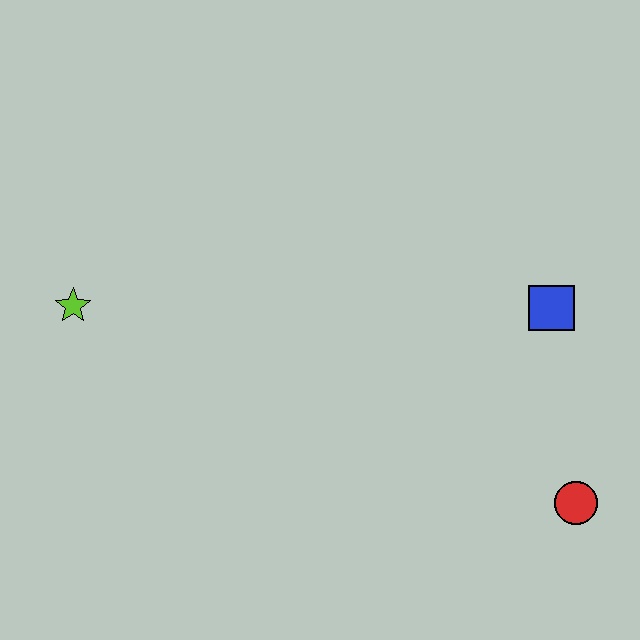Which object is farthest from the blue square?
The lime star is farthest from the blue square.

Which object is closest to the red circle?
The blue square is closest to the red circle.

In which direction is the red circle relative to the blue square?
The red circle is below the blue square.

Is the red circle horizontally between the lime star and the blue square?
No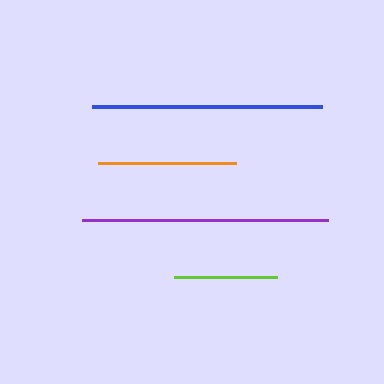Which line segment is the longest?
The purple line is the longest at approximately 246 pixels.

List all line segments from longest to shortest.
From longest to shortest: purple, blue, orange, lime.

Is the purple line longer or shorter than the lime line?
The purple line is longer than the lime line.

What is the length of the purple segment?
The purple segment is approximately 246 pixels long.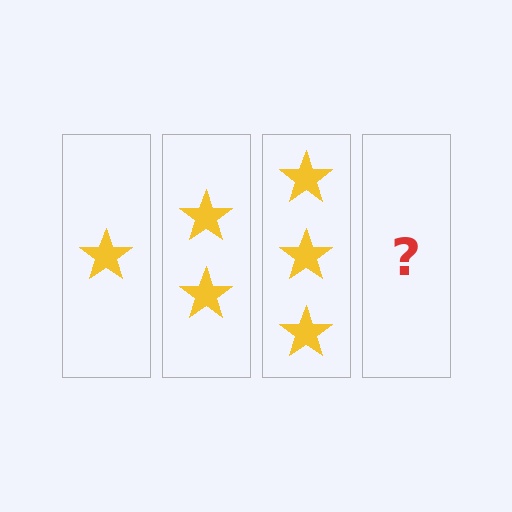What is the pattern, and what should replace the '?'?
The pattern is that each step adds one more star. The '?' should be 4 stars.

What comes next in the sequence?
The next element should be 4 stars.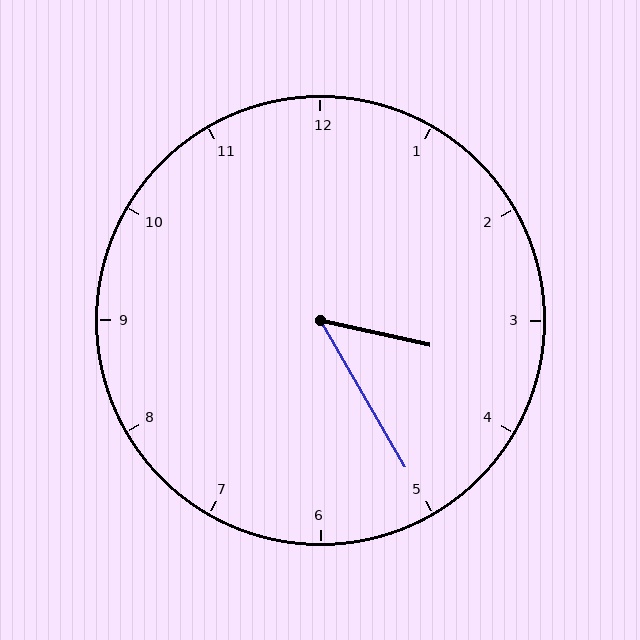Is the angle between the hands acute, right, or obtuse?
It is acute.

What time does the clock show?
3:25.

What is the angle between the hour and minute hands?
Approximately 48 degrees.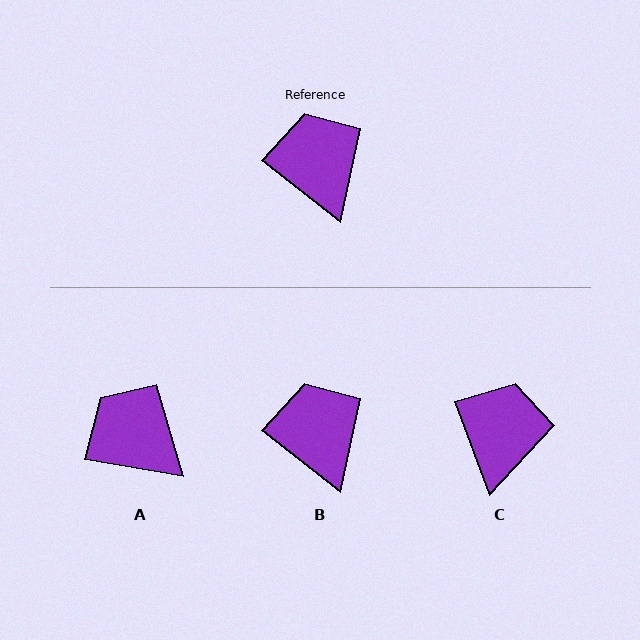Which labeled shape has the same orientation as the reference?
B.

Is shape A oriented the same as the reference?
No, it is off by about 28 degrees.